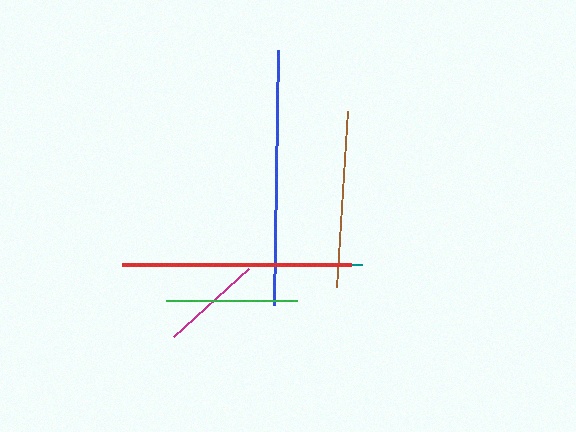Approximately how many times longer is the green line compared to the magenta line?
The green line is approximately 1.3 times the length of the magenta line.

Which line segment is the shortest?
The magenta line is the shortest at approximately 100 pixels.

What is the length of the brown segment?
The brown segment is approximately 176 pixels long.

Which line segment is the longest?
The blue line is the longest at approximately 255 pixels.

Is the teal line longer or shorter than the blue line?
The blue line is longer than the teal line.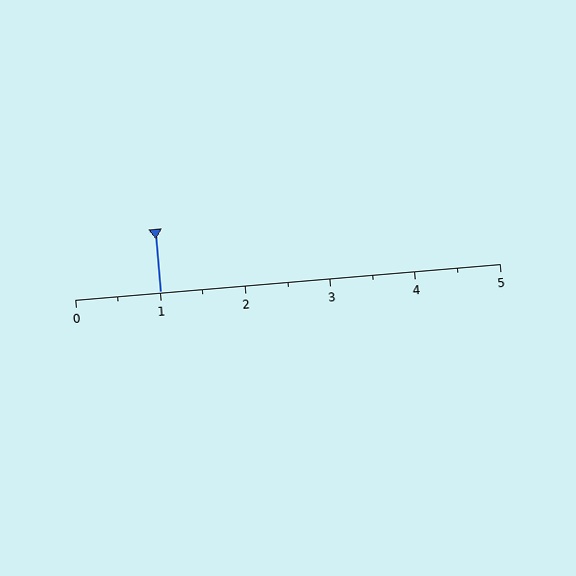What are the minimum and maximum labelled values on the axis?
The axis runs from 0 to 5.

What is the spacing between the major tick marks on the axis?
The major ticks are spaced 1 apart.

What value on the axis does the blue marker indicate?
The marker indicates approximately 1.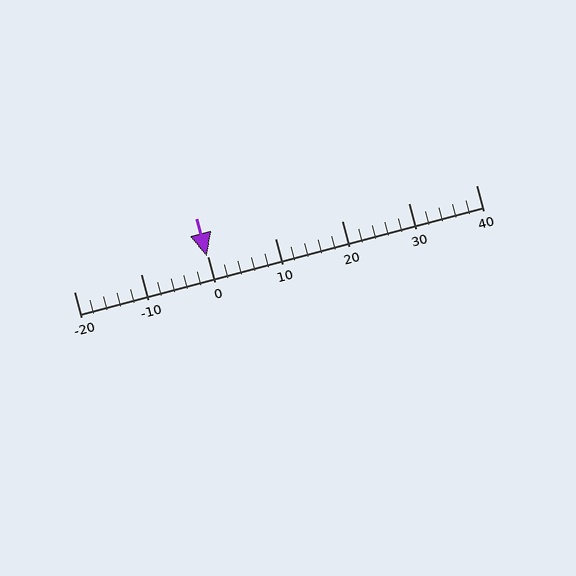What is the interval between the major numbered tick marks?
The major tick marks are spaced 10 units apart.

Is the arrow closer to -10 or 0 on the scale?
The arrow is closer to 0.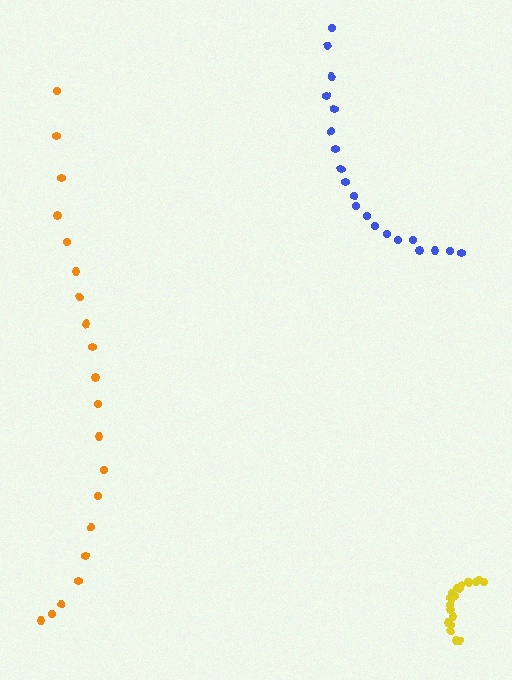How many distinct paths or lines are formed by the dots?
There are 3 distinct paths.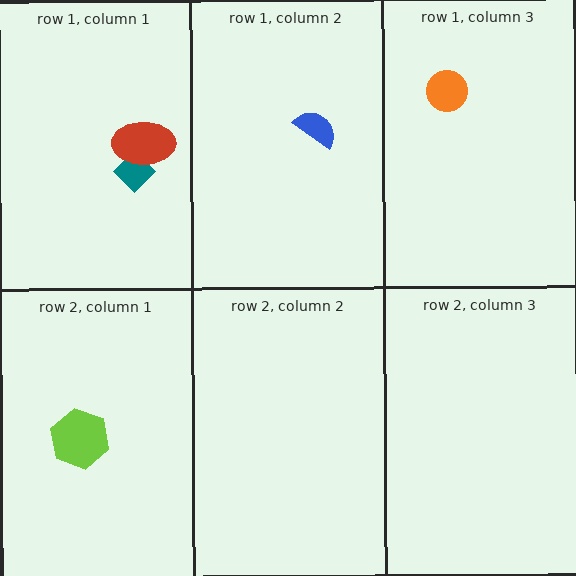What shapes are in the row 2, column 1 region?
The lime hexagon.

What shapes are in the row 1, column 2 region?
The blue semicircle.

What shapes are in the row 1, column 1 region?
The teal diamond, the red ellipse.